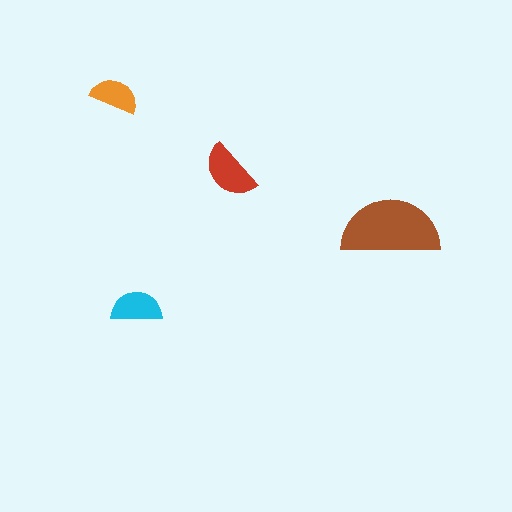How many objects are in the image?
There are 4 objects in the image.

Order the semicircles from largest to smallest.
the brown one, the red one, the cyan one, the orange one.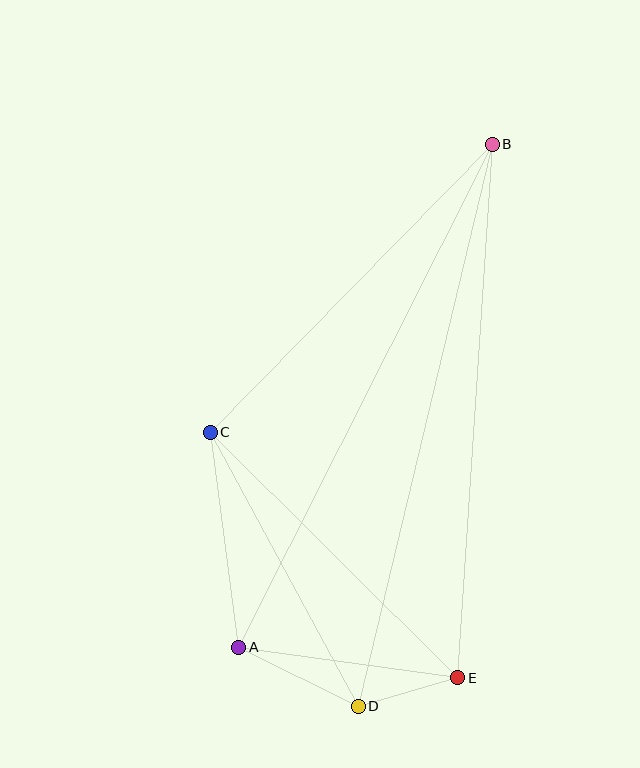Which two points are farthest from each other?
Points B and D are farthest from each other.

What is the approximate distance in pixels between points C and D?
The distance between C and D is approximately 311 pixels.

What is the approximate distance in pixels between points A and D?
The distance between A and D is approximately 133 pixels.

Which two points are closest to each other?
Points D and E are closest to each other.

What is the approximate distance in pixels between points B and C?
The distance between B and C is approximately 403 pixels.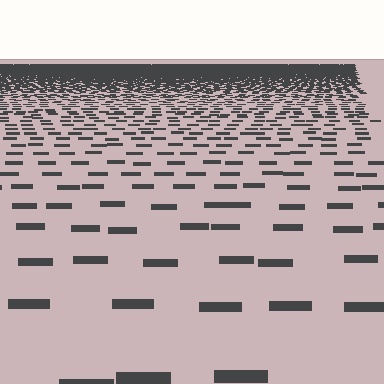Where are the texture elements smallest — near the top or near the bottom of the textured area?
Near the top.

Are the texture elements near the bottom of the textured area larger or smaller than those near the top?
Larger. Near the bottom, elements are closer to the viewer and appear at a bigger on-screen size.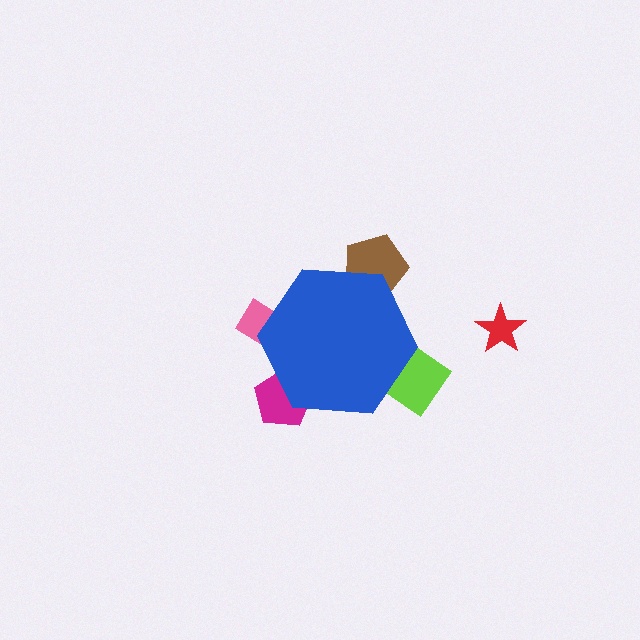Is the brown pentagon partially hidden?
Yes, the brown pentagon is partially hidden behind the blue hexagon.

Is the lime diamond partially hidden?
Yes, the lime diamond is partially hidden behind the blue hexagon.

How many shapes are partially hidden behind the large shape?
4 shapes are partially hidden.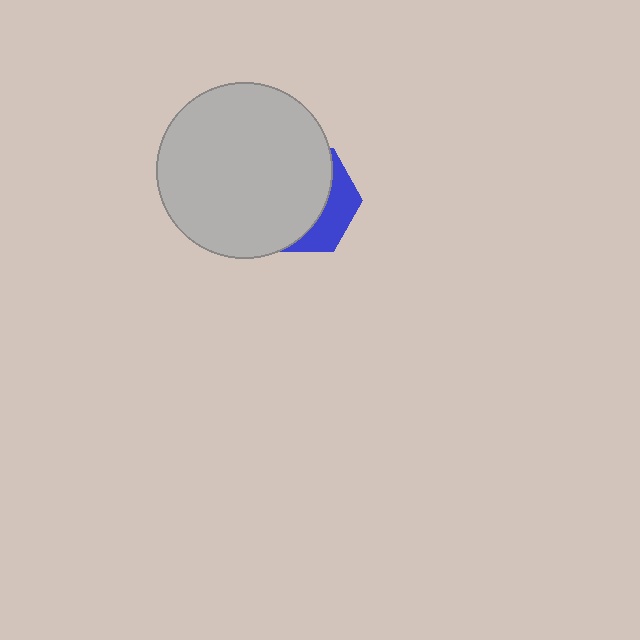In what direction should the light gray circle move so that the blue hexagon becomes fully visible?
The light gray circle should move left. That is the shortest direction to clear the overlap and leave the blue hexagon fully visible.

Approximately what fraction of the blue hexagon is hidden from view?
Roughly 70% of the blue hexagon is hidden behind the light gray circle.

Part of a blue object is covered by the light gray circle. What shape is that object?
It is a hexagon.